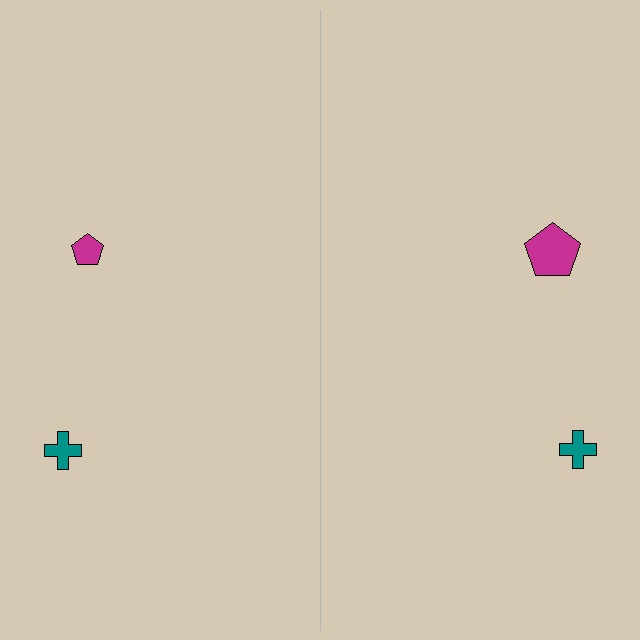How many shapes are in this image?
There are 4 shapes in this image.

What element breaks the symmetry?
The magenta pentagon on the right side has a different size than its mirror counterpart.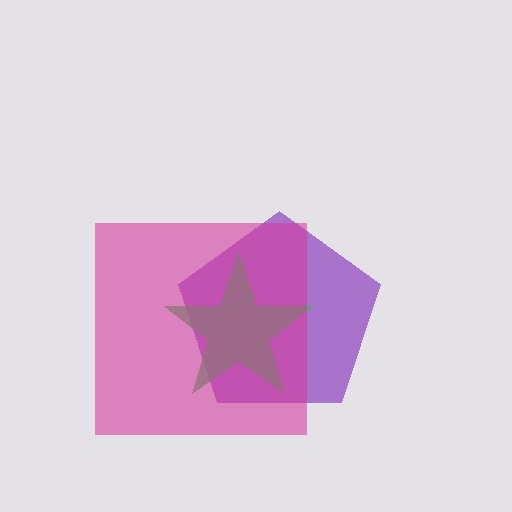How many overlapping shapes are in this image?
There are 3 overlapping shapes in the image.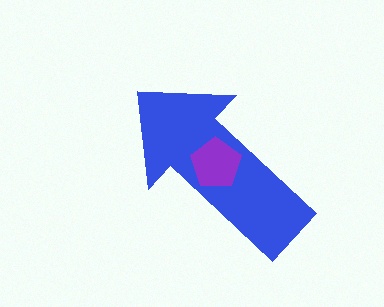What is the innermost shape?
The purple pentagon.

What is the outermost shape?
The blue arrow.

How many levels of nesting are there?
2.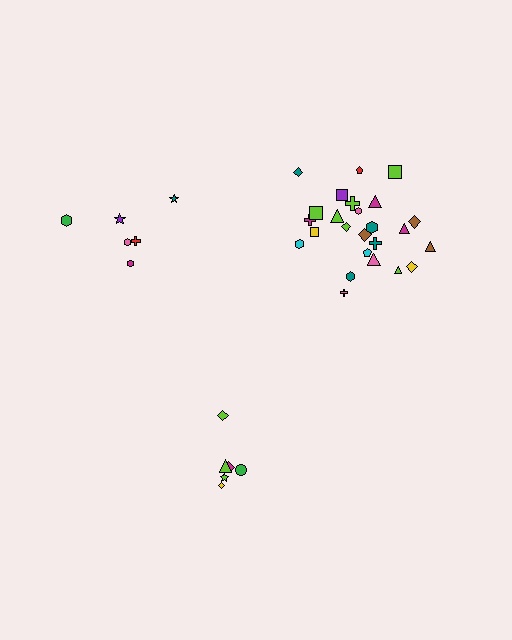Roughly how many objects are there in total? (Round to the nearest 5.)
Roughly 35 objects in total.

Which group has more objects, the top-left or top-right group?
The top-right group.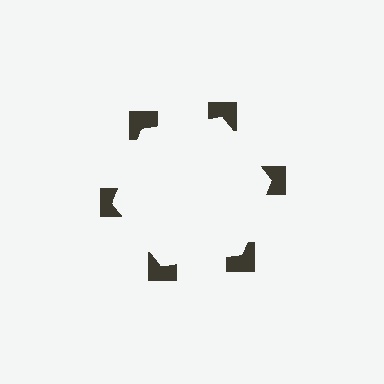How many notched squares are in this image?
There are 6 — one at each vertex of the illusory hexagon.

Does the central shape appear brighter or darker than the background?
It typically appears slightly brighter than the background, even though no actual brightness change is drawn.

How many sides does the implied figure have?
6 sides.